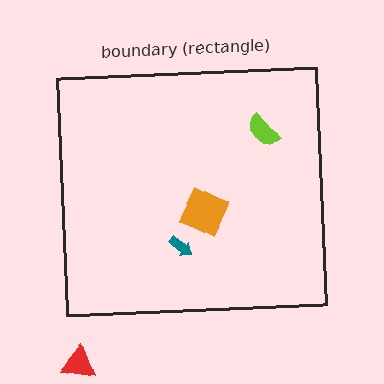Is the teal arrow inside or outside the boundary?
Inside.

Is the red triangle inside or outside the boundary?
Outside.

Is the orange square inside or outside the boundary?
Inside.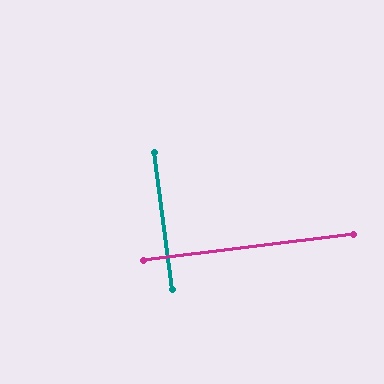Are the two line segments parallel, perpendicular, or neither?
Perpendicular — they meet at approximately 89°.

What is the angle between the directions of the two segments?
Approximately 89 degrees.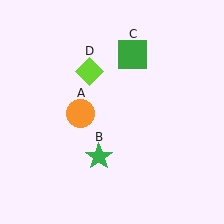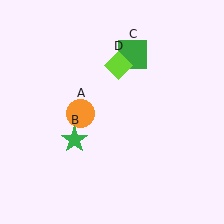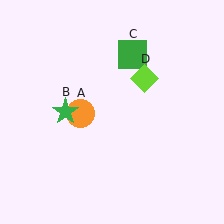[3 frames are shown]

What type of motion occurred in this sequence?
The green star (object B), lime diamond (object D) rotated clockwise around the center of the scene.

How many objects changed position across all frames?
2 objects changed position: green star (object B), lime diamond (object D).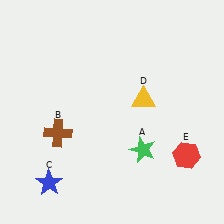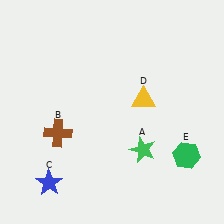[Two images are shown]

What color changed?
The hexagon (E) changed from red in Image 1 to green in Image 2.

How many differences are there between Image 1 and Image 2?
There is 1 difference between the two images.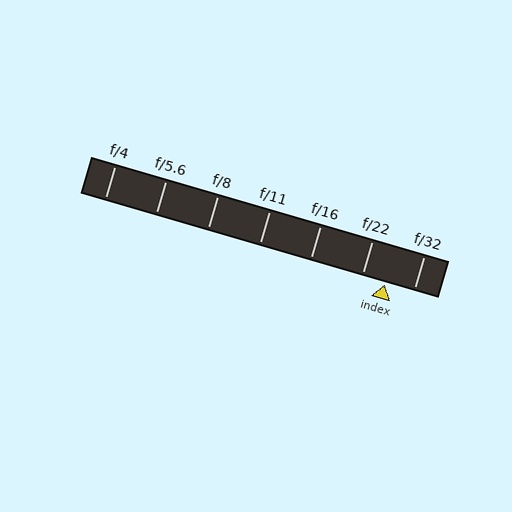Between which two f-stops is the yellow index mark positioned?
The index mark is between f/22 and f/32.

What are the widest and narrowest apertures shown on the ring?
The widest aperture shown is f/4 and the narrowest is f/32.